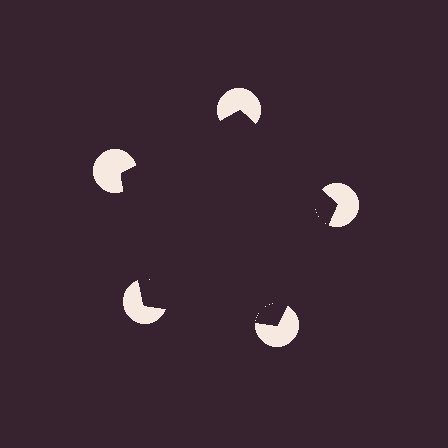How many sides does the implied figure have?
5 sides.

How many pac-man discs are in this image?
There are 5 — one at each vertex of the illusory pentagon.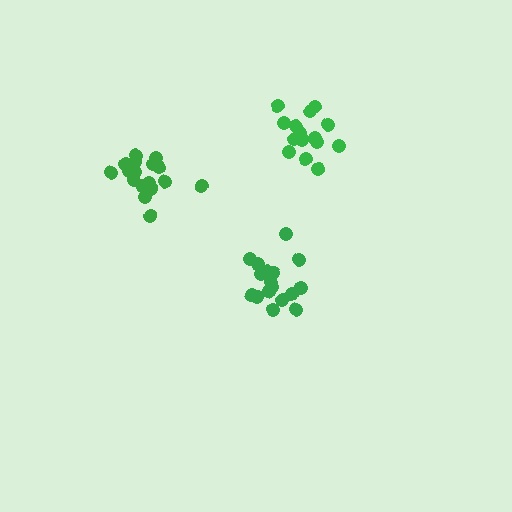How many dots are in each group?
Group 1: 17 dots, Group 2: 15 dots, Group 3: 17 dots (49 total).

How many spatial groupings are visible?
There are 3 spatial groupings.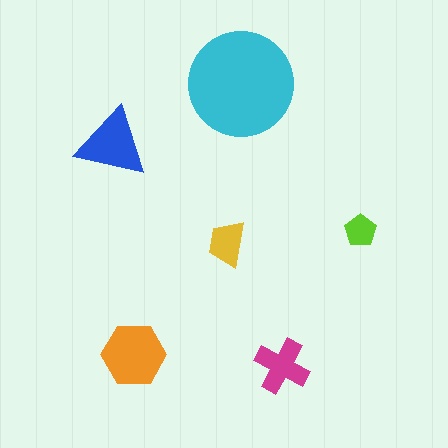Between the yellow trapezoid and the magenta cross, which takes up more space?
The magenta cross.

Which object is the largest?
The cyan circle.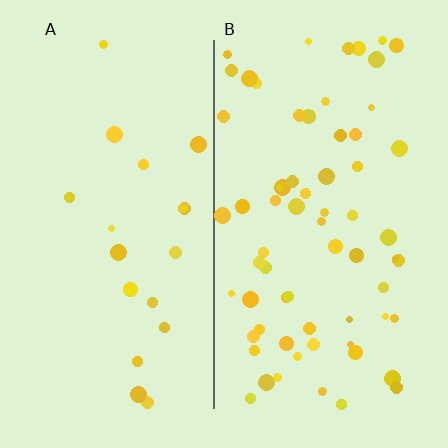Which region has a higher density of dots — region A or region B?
B (the right).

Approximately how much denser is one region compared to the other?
Approximately 3.5× — region B over region A.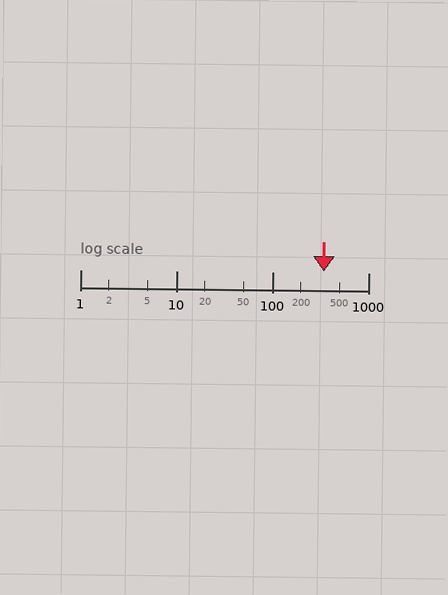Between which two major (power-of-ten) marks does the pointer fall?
The pointer is between 100 and 1000.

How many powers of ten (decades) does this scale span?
The scale spans 3 decades, from 1 to 1000.